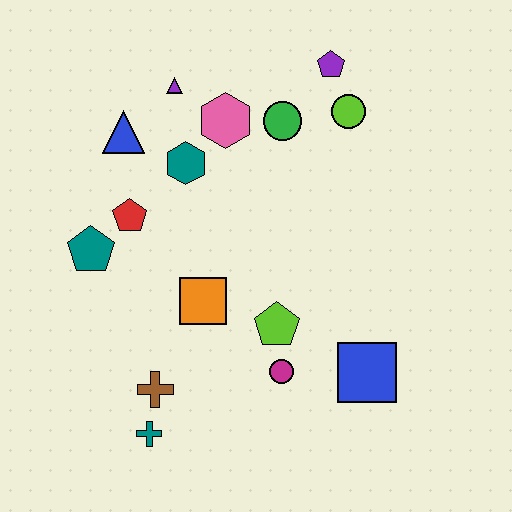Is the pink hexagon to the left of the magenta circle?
Yes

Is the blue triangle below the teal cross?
No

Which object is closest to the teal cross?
The brown cross is closest to the teal cross.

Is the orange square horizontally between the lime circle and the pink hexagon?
No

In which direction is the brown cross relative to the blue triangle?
The brown cross is below the blue triangle.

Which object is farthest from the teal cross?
The purple pentagon is farthest from the teal cross.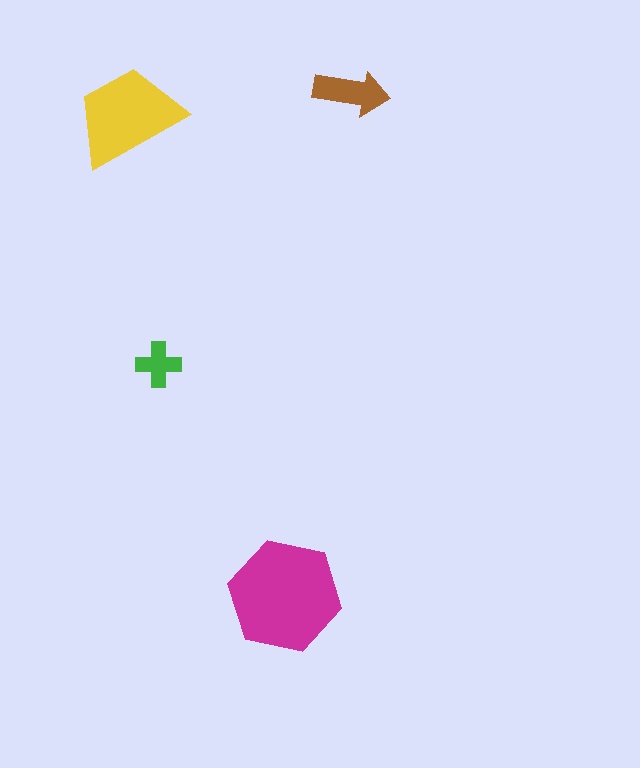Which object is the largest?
The magenta hexagon.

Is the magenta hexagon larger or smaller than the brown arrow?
Larger.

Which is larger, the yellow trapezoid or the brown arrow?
The yellow trapezoid.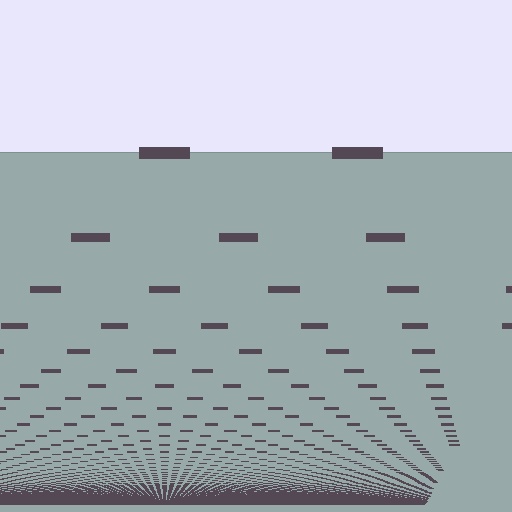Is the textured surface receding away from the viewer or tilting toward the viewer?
The surface appears to tilt toward the viewer. Texture elements get larger and sparser toward the top.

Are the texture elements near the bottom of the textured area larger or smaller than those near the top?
Smaller. The gradient is inverted — elements near the bottom are smaller and denser.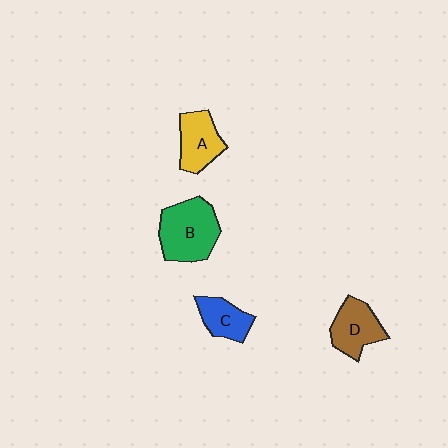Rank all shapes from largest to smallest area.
From largest to smallest: B (green), D (brown), A (yellow), C (blue).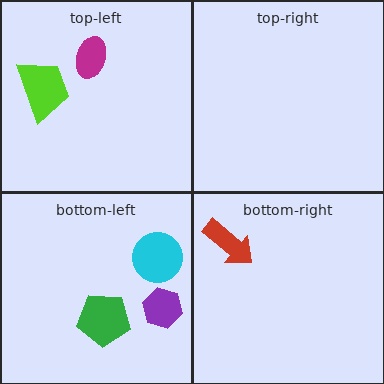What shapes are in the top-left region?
The magenta ellipse, the lime trapezoid.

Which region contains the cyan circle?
The bottom-left region.